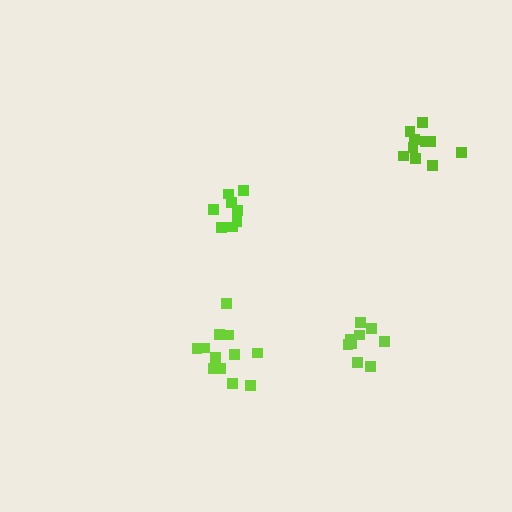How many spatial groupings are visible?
There are 4 spatial groupings.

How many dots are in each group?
Group 1: 12 dots, Group 2: 8 dots, Group 3: 9 dots, Group 4: 10 dots (39 total).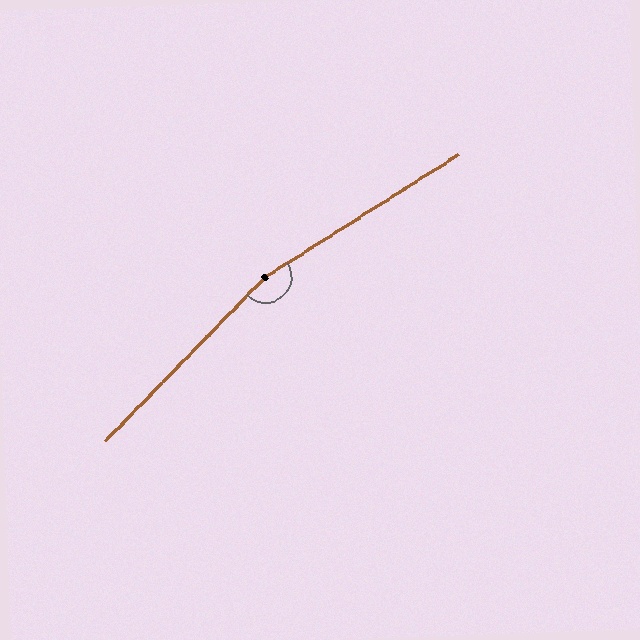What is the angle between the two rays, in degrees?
Approximately 167 degrees.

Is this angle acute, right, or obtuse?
It is obtuse.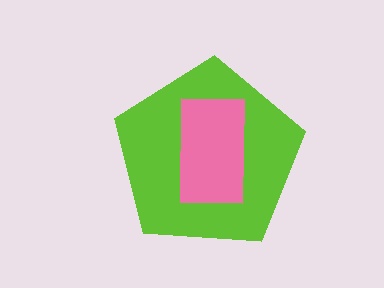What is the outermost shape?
The lime pentagon.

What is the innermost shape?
The pink rectangle.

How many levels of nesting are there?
2.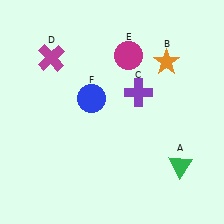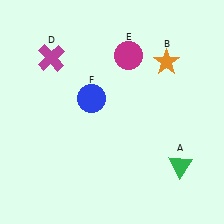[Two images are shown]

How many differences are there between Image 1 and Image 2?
There is 1 difference between the two images.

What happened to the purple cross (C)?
The purple cross (C) was removed in Image 2. It was in the top-right area of Image 1.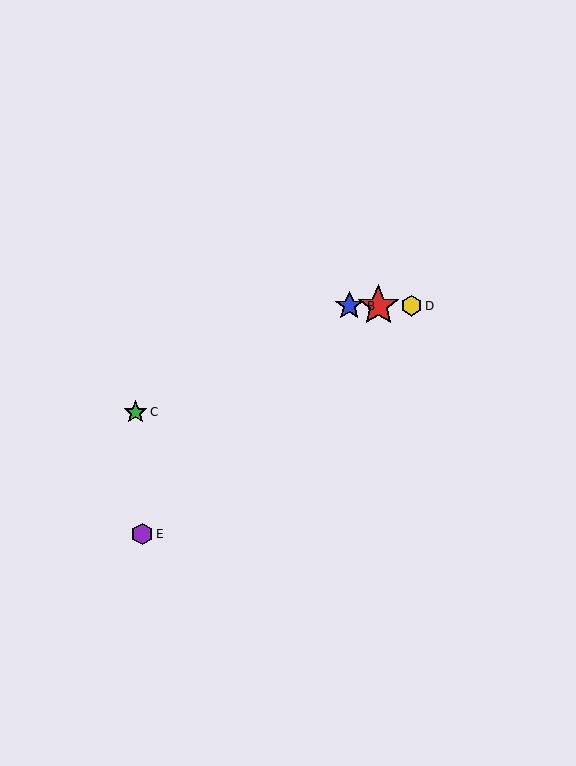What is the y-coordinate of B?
Object B is at y≈306.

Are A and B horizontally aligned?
Yes, both are at y≈306.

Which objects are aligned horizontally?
Objects A, B, D are aligned horizontally.